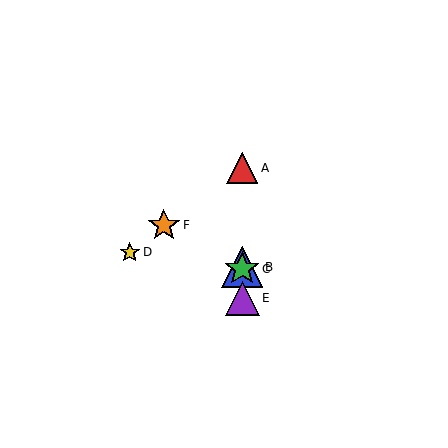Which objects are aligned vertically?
Objects A, B, C, E are aligned vertically.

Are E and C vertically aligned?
Yes, both are at x≈242.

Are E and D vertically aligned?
No, E is at x≈242 and D is at x≈130.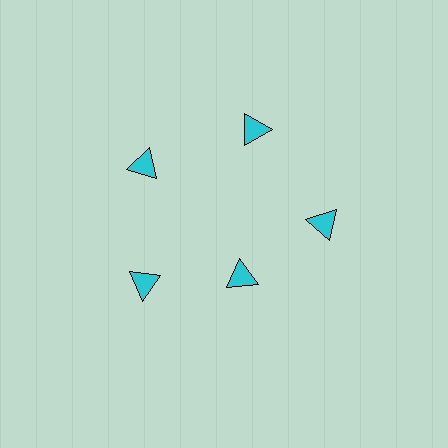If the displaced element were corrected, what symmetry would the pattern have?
It would have 5-fold rotational symmetry — the pattern would map onto itself every 72 degrees.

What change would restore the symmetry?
The symmetry would be restored by moving it outward, back onto the ring so that all 5 triangles sit at equal angles and equal distance from the center.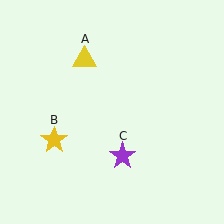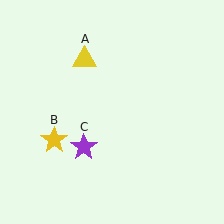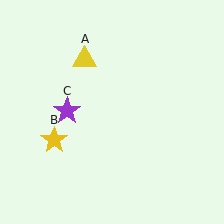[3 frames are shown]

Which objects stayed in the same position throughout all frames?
Yellow triangle (object A) and yellow star (object B) remained stationary.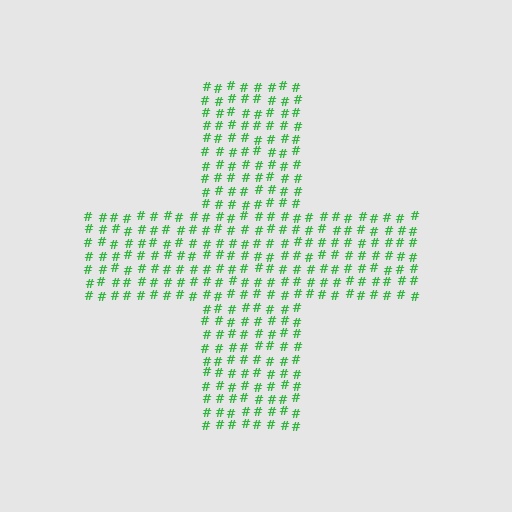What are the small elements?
The small elements are hash symbols.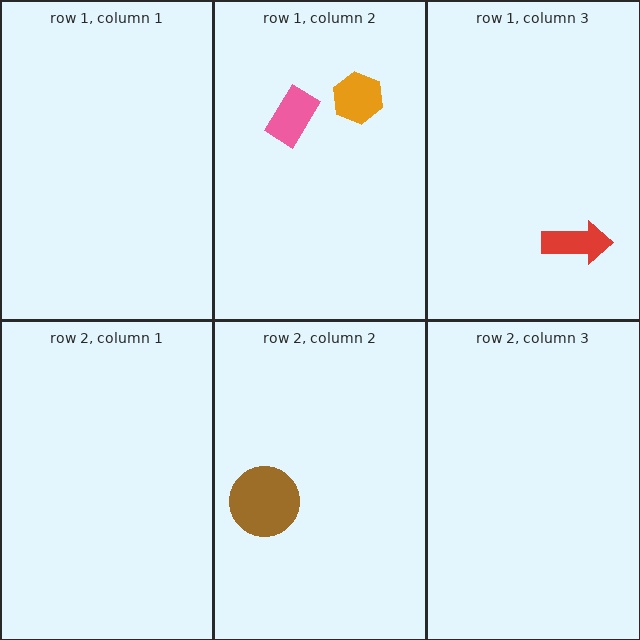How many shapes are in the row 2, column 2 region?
1.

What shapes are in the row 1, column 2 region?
The pink rectangle, the orange hexagon.